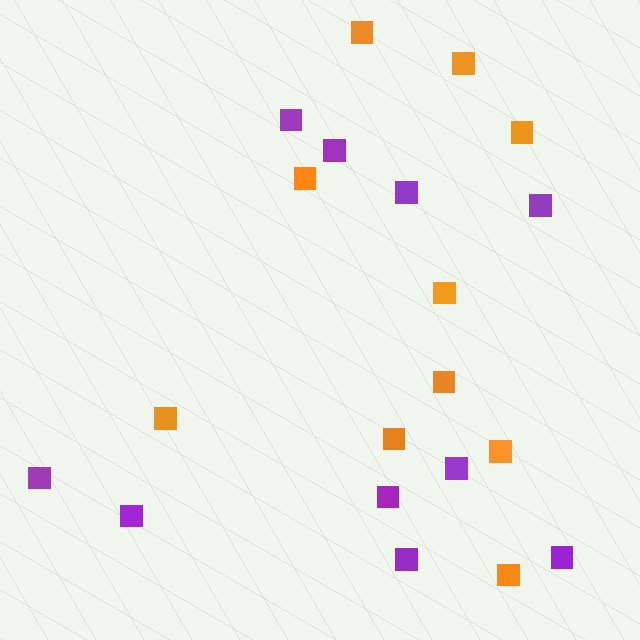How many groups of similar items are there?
There are 2 groups: one group of purple squares (10) and one group of orange squares (10).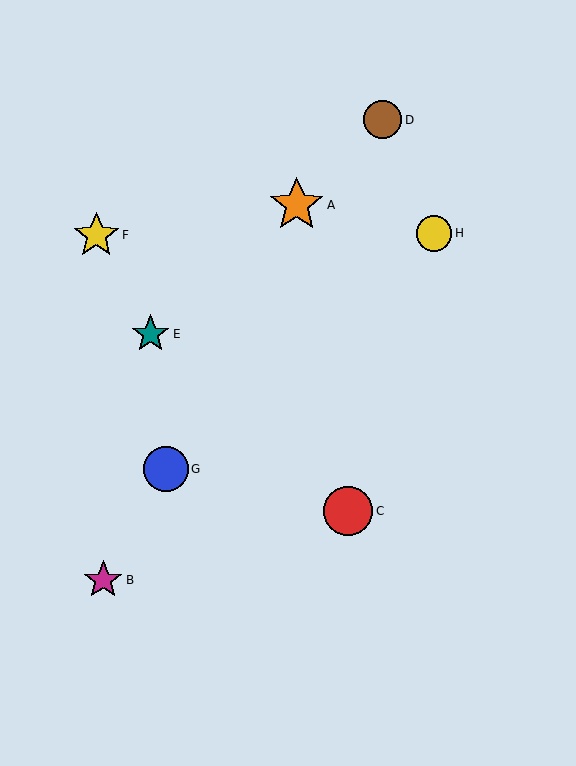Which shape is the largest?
The orange star (labeled A) is the largest.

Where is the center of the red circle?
The center of the red circle is at (348, 511).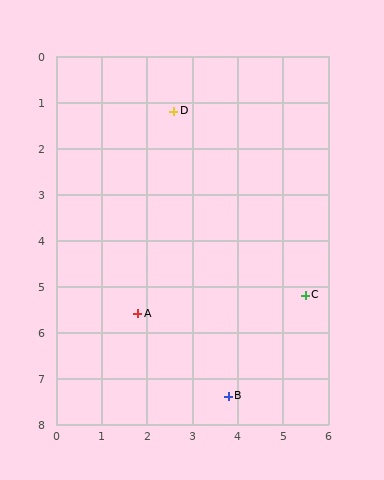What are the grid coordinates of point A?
Point A is at approximately (1.8, 5.6).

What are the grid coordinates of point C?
Point C is at approximately (5.5, 5.2).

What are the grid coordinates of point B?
Point B is at approximately (3.8, 7.4).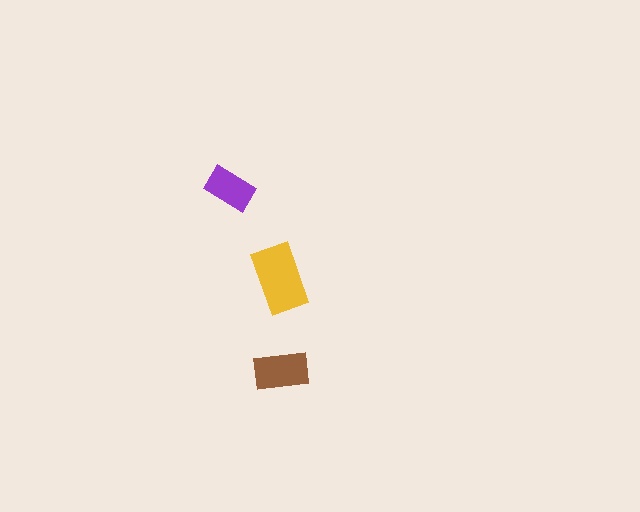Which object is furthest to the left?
The purple rectangle is leftmost.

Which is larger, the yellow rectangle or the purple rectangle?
The yellow one.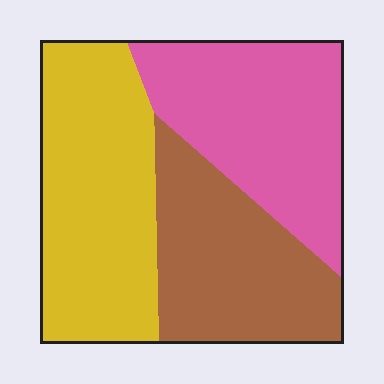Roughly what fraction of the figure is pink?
Pink takes up about one third (1/3) of the figure.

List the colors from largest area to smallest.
From largest to smallest: yellow, pink, brown.